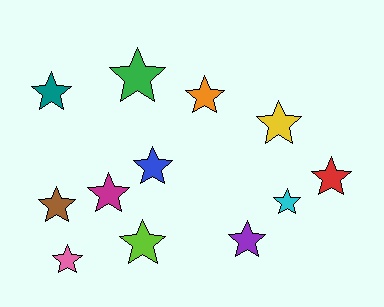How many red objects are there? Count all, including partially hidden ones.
There is 1 red object.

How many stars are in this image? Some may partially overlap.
There are 12 stars.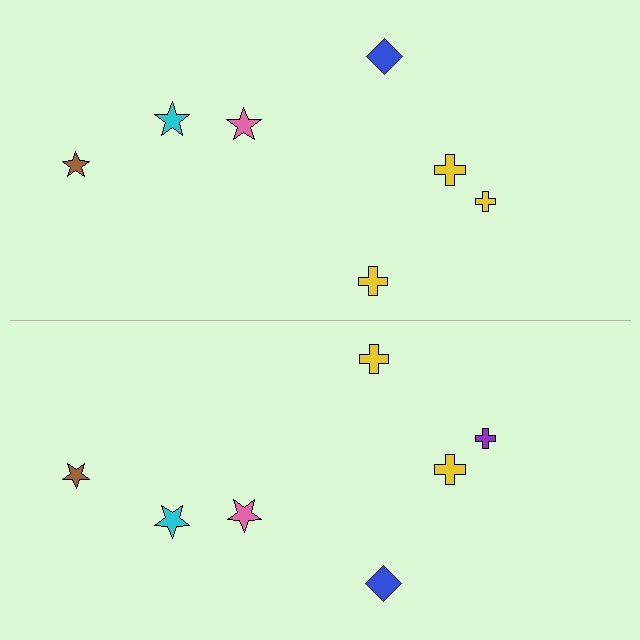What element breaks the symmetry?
The purple cross on the bottom side breaks the symmetry — its mirror counterpart is yellow.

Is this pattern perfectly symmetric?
No, the pattern is not perfectly symmetric. The purple cross on the bottom side breaks the symmetry — its mirror counterpart is yellow.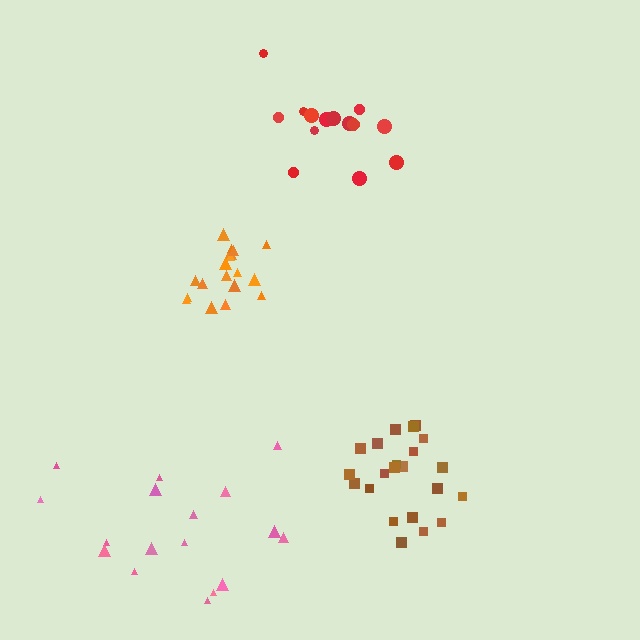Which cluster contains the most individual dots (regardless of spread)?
Brown (22).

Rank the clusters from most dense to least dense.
orange, brown, red, pink.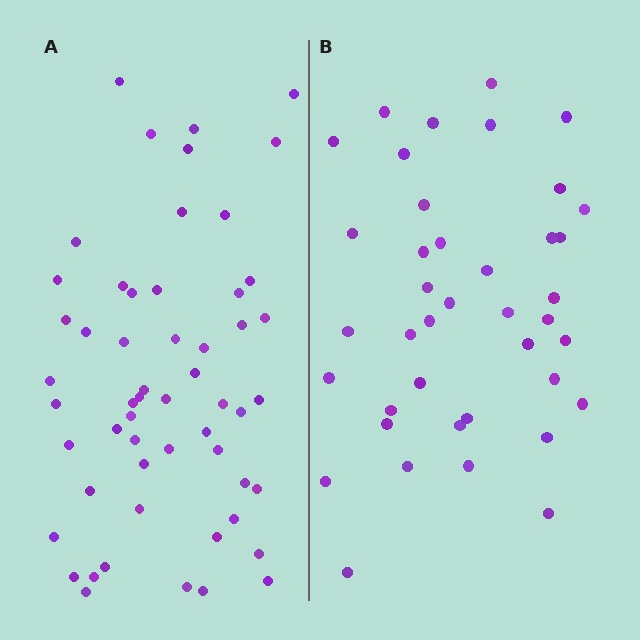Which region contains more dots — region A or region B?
Region A (the left region) has more dots.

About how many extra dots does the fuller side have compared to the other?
Region A has approximately 15 more dots than region B.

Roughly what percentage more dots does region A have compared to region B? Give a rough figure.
About 40% more.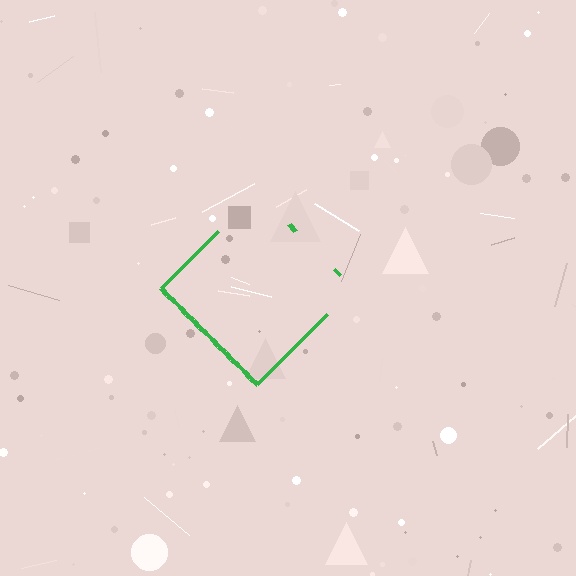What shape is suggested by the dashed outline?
The dashed outline suggests a diamond.